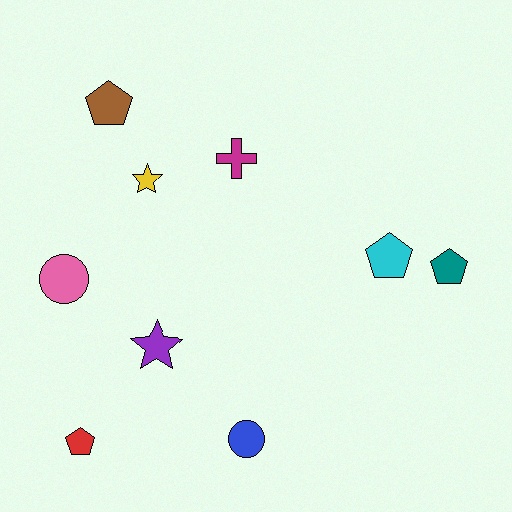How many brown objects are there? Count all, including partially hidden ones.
There is 1 brown object.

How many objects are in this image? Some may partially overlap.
There are 9 objects.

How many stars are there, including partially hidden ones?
There are 2 stars.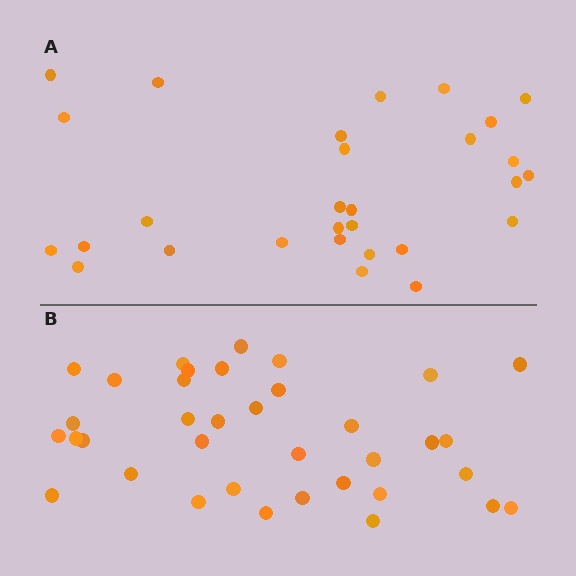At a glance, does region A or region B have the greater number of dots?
Region B (the bottom region) has more dots.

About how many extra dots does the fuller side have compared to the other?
Region B has roughly 8 or so more dots than region A.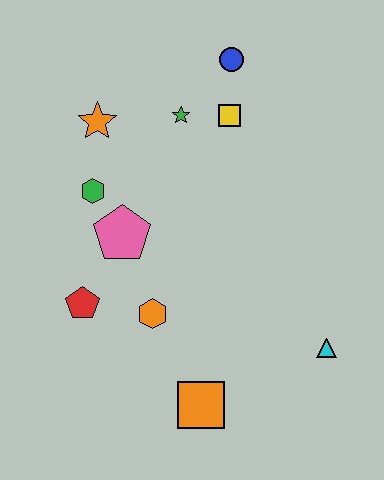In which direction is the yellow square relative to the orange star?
The yellow square is to the right of the orange star.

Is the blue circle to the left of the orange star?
No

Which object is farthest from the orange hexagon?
The blue circle is farthest from the orange hexagon.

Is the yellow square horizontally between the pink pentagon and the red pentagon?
No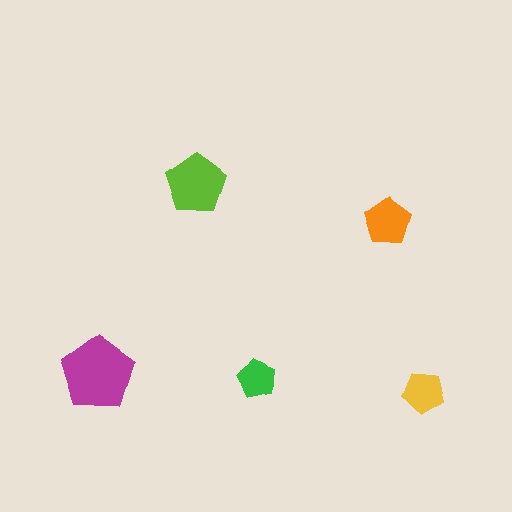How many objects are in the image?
There are 5 objects in the image.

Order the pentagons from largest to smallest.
the magenta one, the lime one, the orange one, the yellow one, the green one.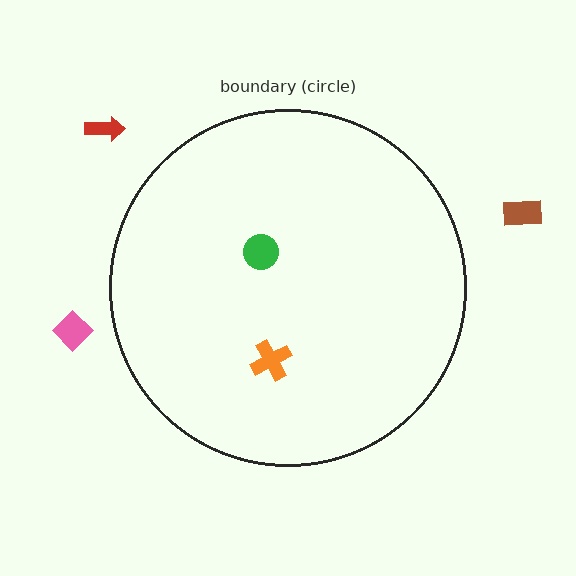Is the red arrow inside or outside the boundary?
Outside.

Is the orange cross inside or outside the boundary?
Inside.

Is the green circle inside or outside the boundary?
Inside.